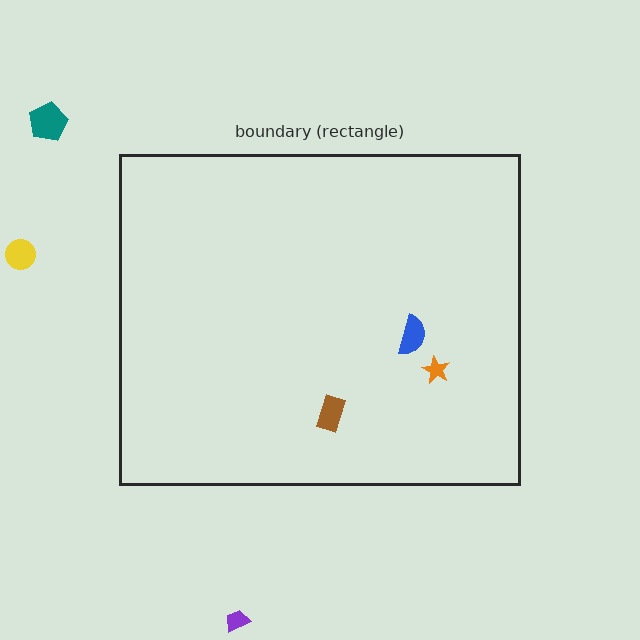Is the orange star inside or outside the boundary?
Inside.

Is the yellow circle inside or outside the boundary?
Outside.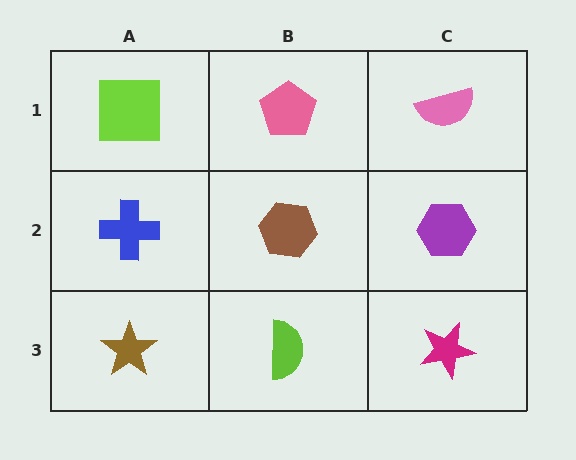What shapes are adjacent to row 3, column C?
A purple hexagon (row 2, column C), a lime semicircle (row 3, column B).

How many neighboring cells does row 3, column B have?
3.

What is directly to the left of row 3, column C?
A lime semicircle.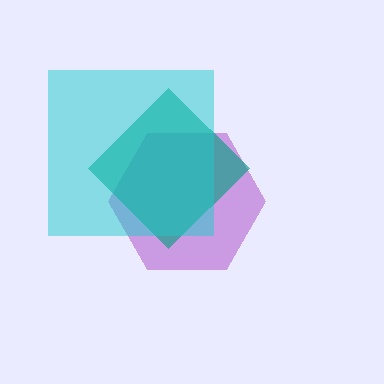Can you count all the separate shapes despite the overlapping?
Yes, there are 3 separate shapes.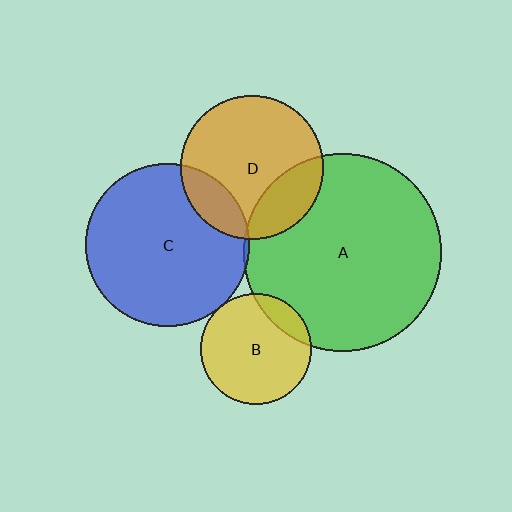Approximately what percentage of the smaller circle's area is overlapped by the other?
Approximately 5%.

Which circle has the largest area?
Circle A (green).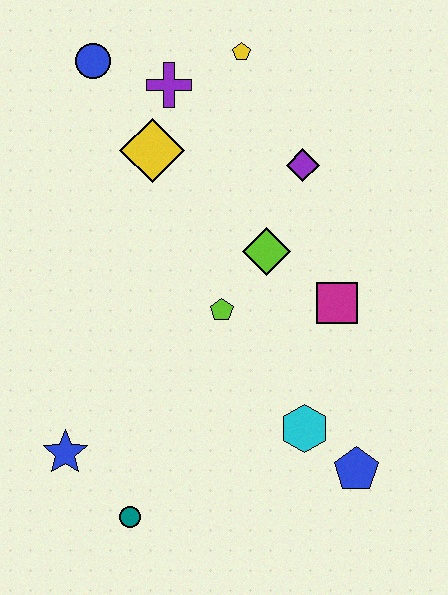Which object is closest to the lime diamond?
The lime pentagon is closest to the lime diamond.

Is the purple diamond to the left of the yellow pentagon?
No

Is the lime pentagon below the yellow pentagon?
Yes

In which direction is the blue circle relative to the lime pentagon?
The blue circle is above the lime pentagon.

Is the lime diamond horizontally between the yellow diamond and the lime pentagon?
No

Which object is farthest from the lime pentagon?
The blue circle is farthest from the lime pentagon.